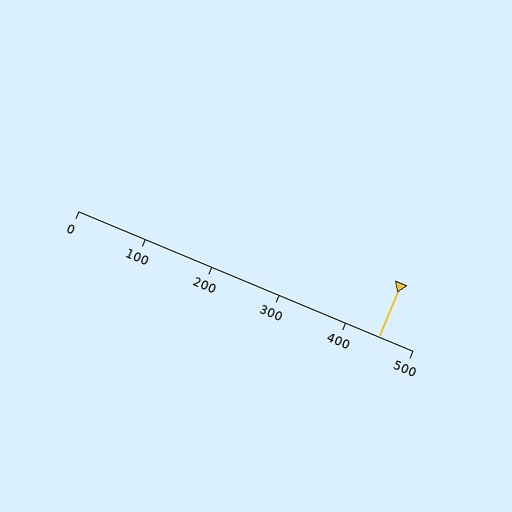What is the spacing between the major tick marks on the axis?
The major ticks are spaced 100 apart.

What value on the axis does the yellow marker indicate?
The marker indicates approximately 450.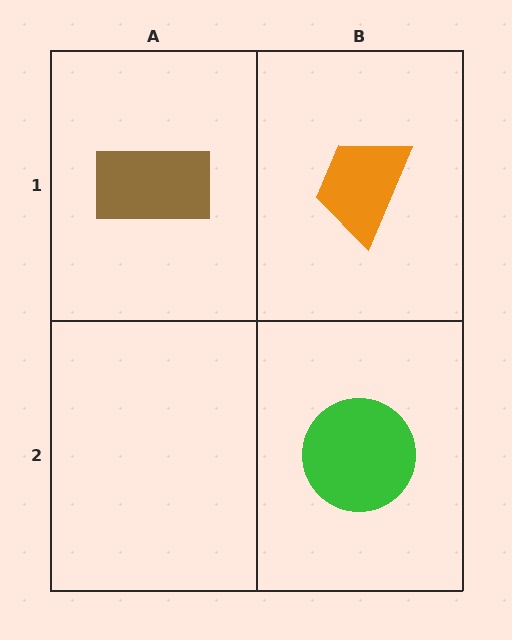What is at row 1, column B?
An orange trapezoid.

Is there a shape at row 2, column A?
No, that cell is empty.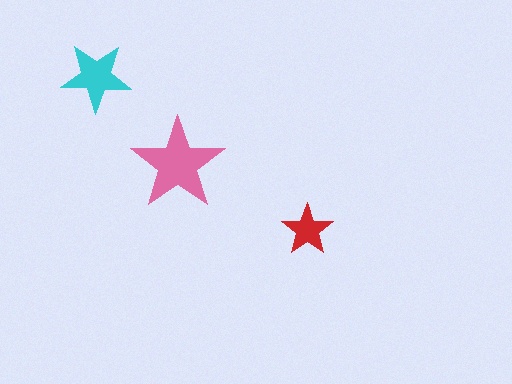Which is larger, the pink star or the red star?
The pink one.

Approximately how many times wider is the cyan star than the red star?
About 1.5 times wider.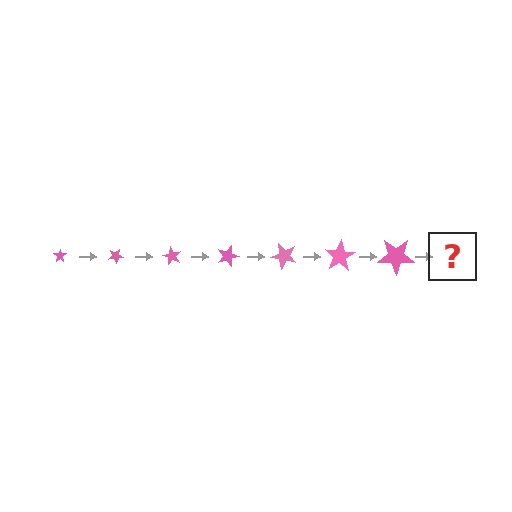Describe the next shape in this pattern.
It should be a star, larger than the previous one and rotated 210 degrees from the start.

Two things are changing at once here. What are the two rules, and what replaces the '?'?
The two rules are that the star grows larger each step and it rotates 30 degrees each step. The '?' should be a star, larger than the previous one and rotated 210 degrees from the start.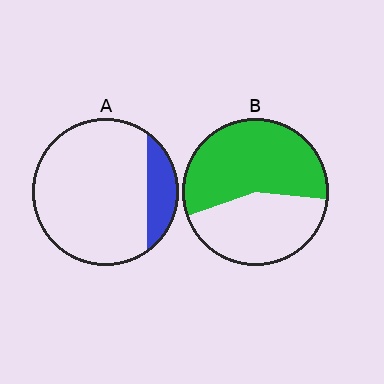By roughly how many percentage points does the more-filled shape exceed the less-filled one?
By roughly 40 percentage points (B over A).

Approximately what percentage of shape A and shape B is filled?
A is approximately 15% and B is approximately 55%.